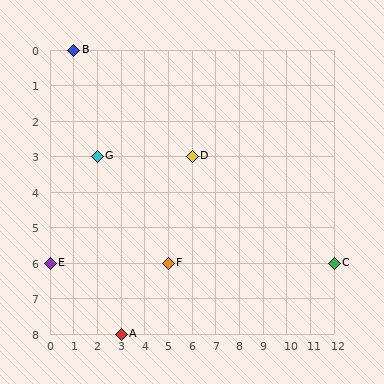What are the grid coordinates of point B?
Point B is at grid coordinates (1, 0).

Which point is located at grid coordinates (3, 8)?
Point A is at (3, 8).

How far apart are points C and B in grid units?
Points C and B are 11 columns and 6 rows apart (about 12.5 grid units diagonally).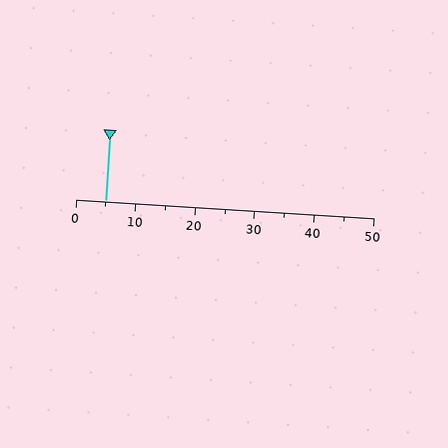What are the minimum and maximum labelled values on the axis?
The axis runs from 0 to 50.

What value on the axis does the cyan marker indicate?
The marker indicates approximately 5.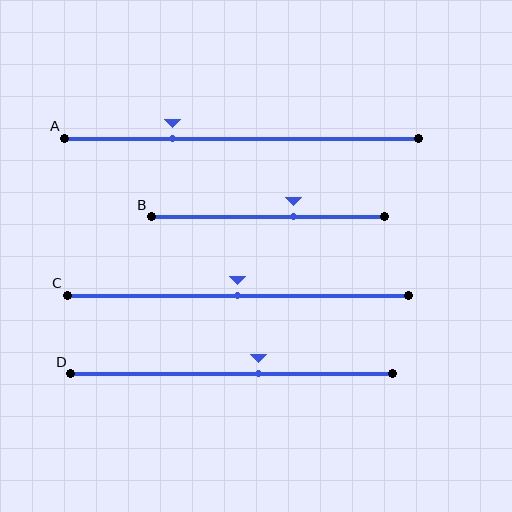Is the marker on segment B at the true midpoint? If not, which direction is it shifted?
No, the marker on segment B is shifted to the right by about 11% of the segment length.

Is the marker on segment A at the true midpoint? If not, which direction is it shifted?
No, the marker on segment A is shifted to the left by about 20% of the segment length.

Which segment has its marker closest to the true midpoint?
Segment C has its marker closest to the true midpoint.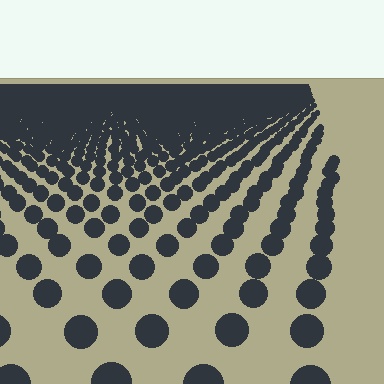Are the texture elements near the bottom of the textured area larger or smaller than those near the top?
Larger. Near the bottom, elements are closer to the viewer and appear at a bigger on-screen size.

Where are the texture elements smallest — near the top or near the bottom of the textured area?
Near the top.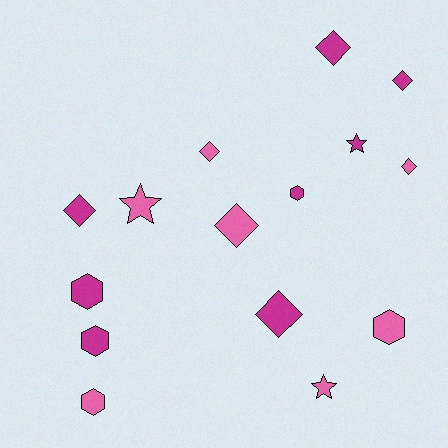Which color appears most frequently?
Magenta, with 8 objects.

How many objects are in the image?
There are 15 objects.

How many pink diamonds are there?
There are 3 pink diamonds.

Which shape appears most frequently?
Diamond, with 7 objects.